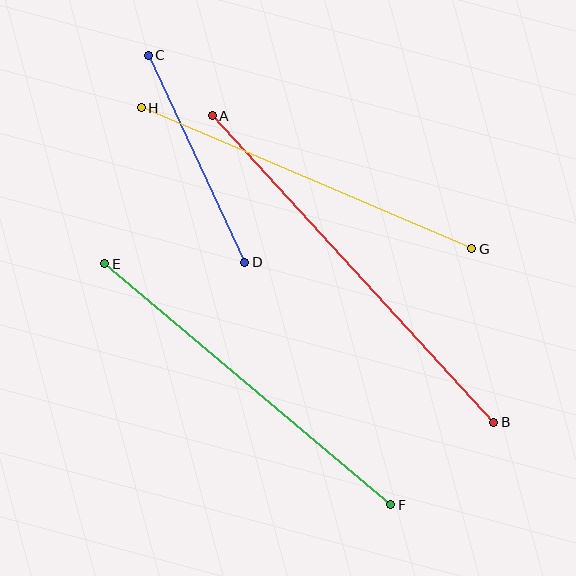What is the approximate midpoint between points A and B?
The midpoint is at approximately (353, 269) pixels.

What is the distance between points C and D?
The distance is approximately 229 pixels.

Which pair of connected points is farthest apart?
Points A and B are farthest apart.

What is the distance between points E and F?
The distance is approximately 374 pixels.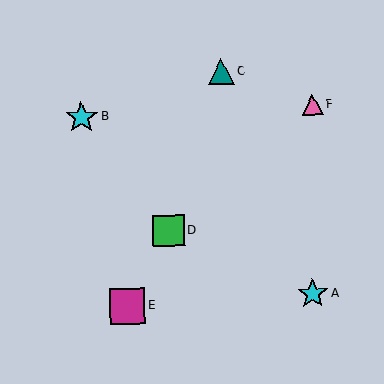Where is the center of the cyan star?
The center of the cyan star is at (313, 294).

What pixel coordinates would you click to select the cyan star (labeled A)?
Click at (313, 294) to select the cyan star A.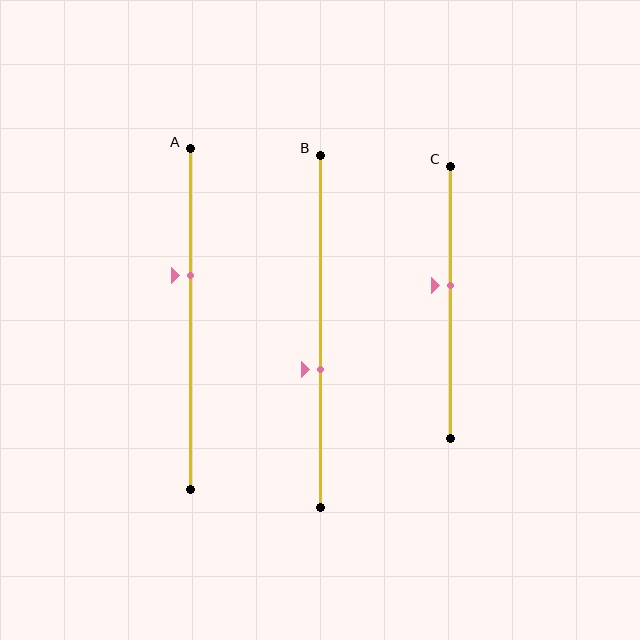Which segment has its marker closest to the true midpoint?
Segment C has its marker closest to the true midpoint.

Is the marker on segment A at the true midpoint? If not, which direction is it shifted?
No, the marker on segment A is shifted upward by about 13% of the segment length.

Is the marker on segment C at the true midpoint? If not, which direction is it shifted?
No, the marker on segment C is shifted upward by about 6% of the segment length.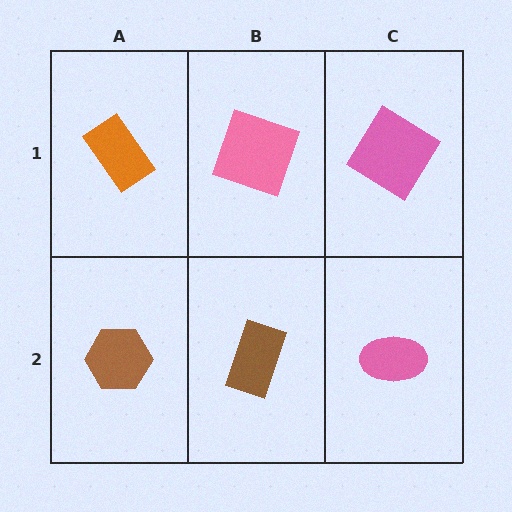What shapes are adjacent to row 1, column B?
A brown rectangle (row 2, column B), an orange rectangle (row 1, column A), a pink diamond (row 1, column C).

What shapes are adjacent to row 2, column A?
An orange rectangle (row 1, column A), a brown rectangle (row 2, column B).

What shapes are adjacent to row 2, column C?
A pink diamond (row 1, column C), a brown rectangle (row 2, column B).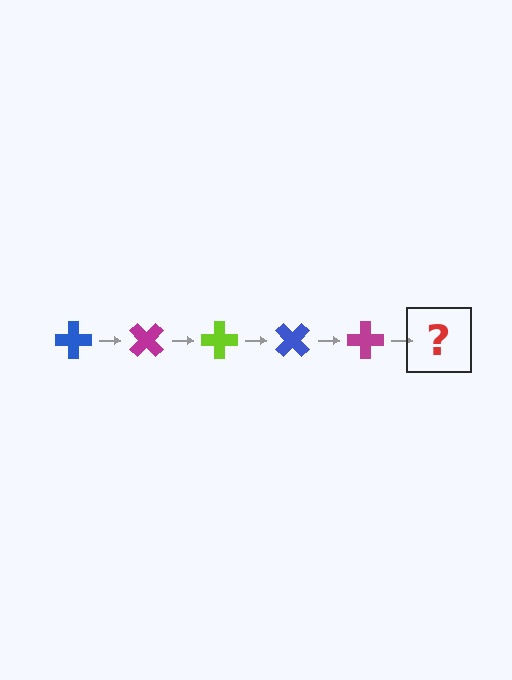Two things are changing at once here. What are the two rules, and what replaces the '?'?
The two rules are that it rotates 45 degrees each step and the color cycles through blue, magenta, and lime. The '?' should be a lime cross, rotated 225 degrees from the start.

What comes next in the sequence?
The next element should be a lime cross, rotated 225 degrees from the start.